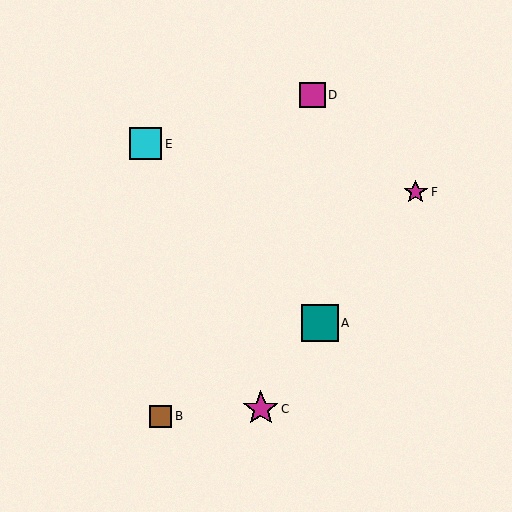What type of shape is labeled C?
Shape C is a magenta star.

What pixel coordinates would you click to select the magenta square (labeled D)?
Click at (312, 95) to select the magenta square D.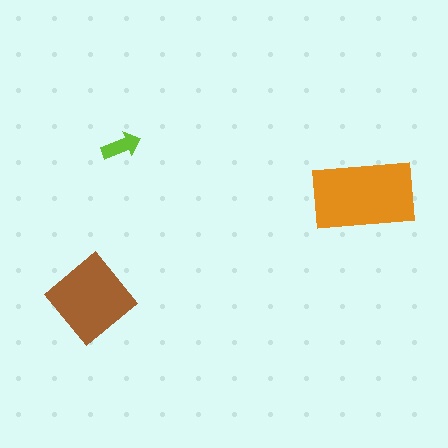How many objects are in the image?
There are 3 objects in the image.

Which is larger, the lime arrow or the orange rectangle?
The orange rectangle.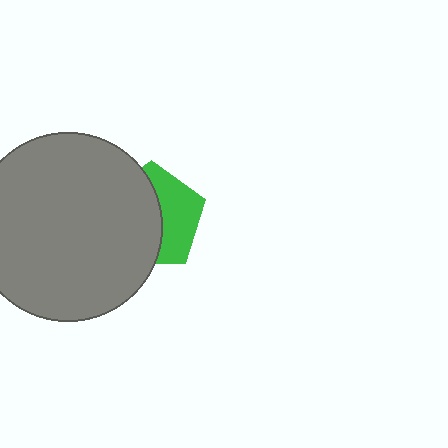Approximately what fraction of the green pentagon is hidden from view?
Roughly 57% of the green pentagon is hidden behind the gray circle.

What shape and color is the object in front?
The object in front is a gray circle.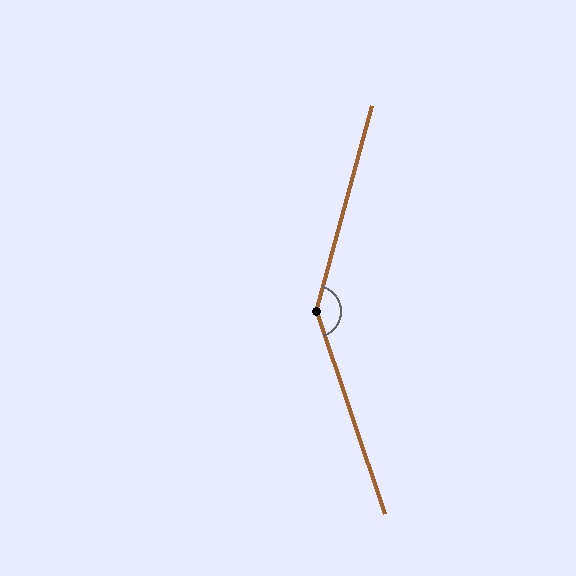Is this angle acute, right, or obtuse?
It is obtuse.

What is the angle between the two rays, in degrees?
Approximately 146 degrees.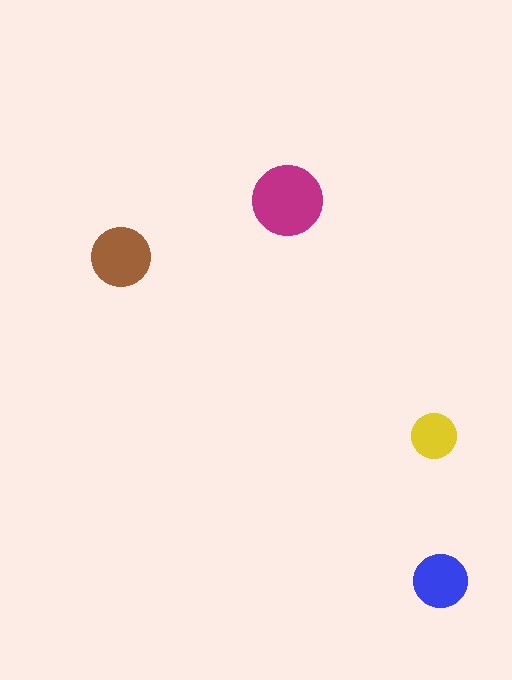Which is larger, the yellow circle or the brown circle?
The brown one.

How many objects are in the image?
There are 4 objects in the image.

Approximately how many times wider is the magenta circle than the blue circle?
About 1.5 times wider.